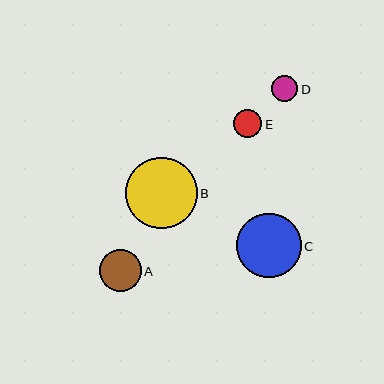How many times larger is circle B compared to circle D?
Circle B is approximately 2.7 times the size of circle D.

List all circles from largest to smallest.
From largest to smallest: B, C, A, E, D.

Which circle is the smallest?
Circle D is the smallest with a size of approximately 27 pixels.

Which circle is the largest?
Circle B is the largest with a size of approximately 72 pixels.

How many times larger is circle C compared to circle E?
Circle C is approximately 2.3 times the size of circle E.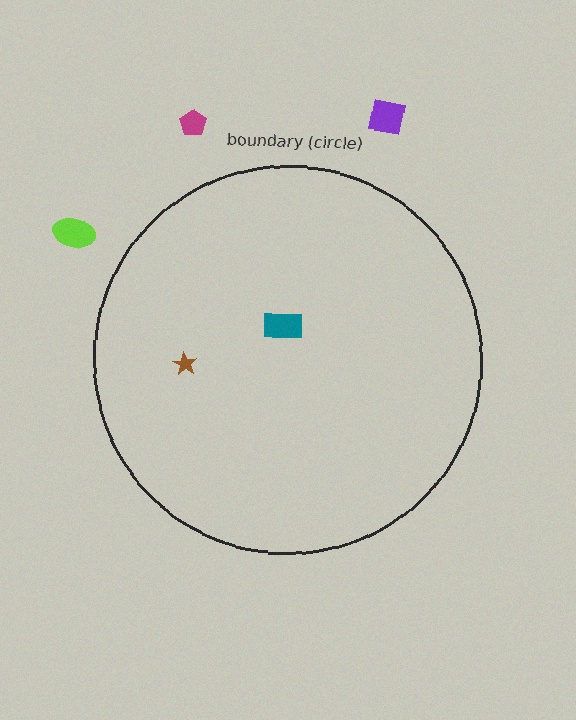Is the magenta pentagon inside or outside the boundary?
Outside.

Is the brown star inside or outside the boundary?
Inside.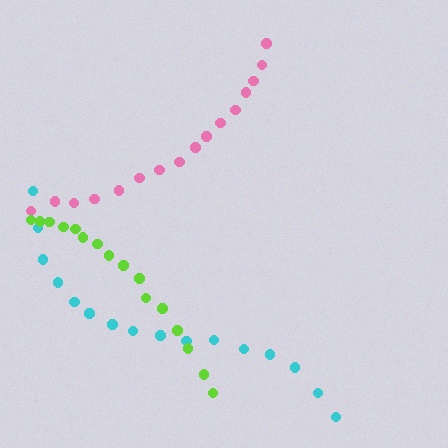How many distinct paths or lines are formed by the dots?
There are 3 distinct paths.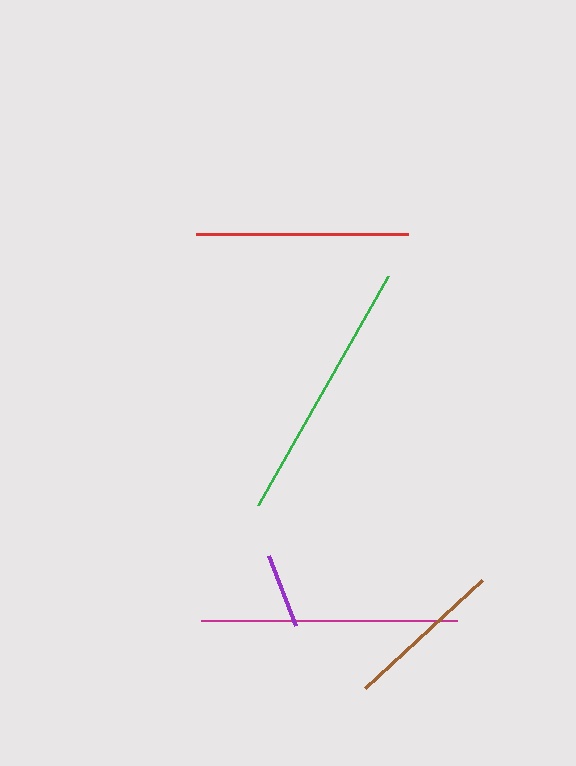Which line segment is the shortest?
The purple line is the shortest at approximately 75 pixels.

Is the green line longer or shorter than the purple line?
The green line is longer than the purple line.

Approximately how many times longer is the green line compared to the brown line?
The green line is approximately 1.7 times the length of the brown line.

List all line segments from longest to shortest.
From longest to shortest: green, magenta, red, brown, purple.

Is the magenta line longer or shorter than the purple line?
The magenta line is longer than the purple line.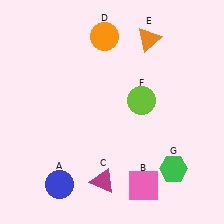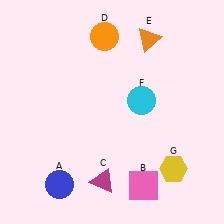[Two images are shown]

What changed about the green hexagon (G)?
In Image 1, G is green. In Image 2, it changed to yellow.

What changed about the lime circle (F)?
In Image 1, F is lime. In Image 2, it changed to cyan.